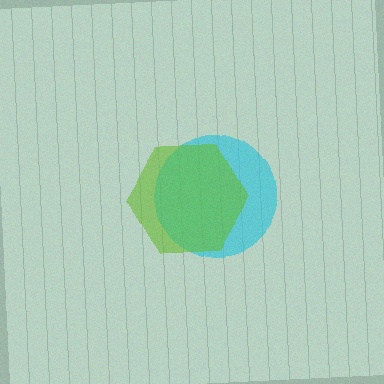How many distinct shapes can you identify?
There are 2 distinct shapes: a cyan circle, a lime hexagon.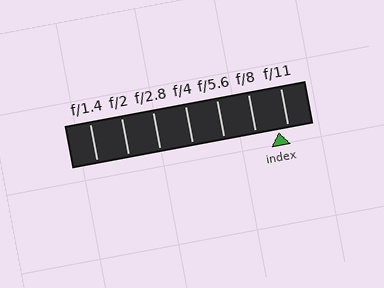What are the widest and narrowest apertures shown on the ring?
The widest aperture shown is f/1.4 and the narrowest is f/11.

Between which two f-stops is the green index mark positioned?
The index mark is between f/8 and f/11.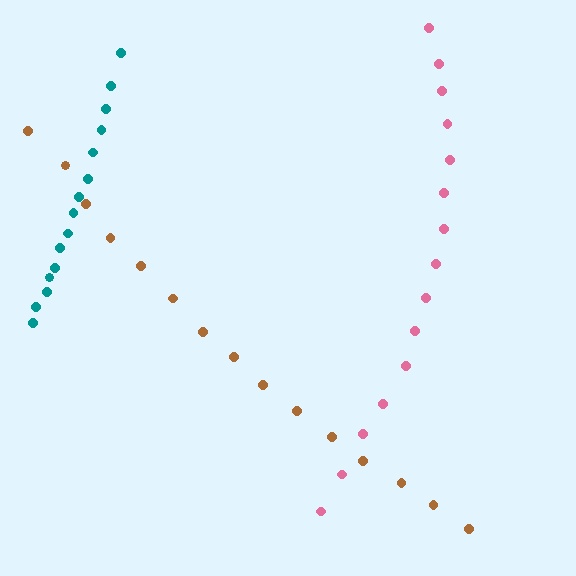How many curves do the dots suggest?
There are 3 distinct paths.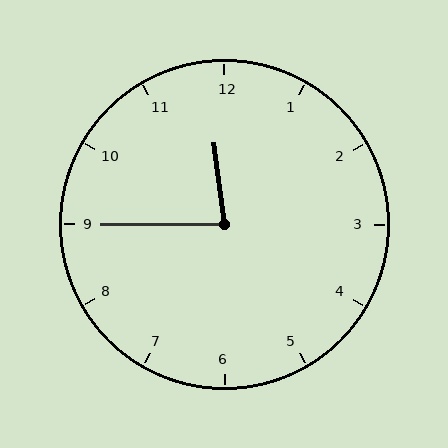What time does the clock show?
11:45.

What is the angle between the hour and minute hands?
Approximately 82 degrees.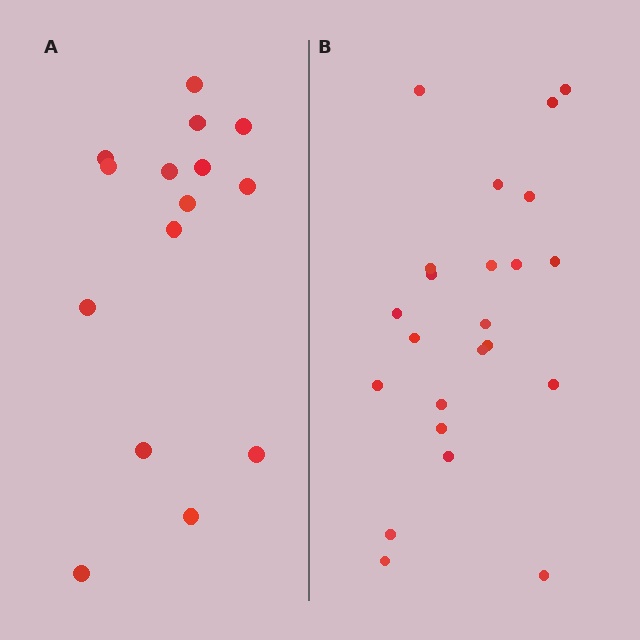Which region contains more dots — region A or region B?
Region B (the right region) has more dots.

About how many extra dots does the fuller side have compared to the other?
Region B has roughly 8 or so more dots than region A.